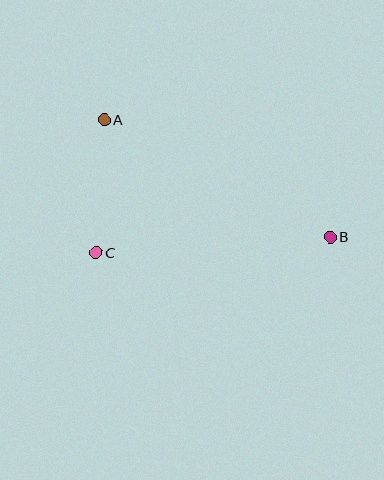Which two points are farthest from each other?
Points A and B are farthest from each other.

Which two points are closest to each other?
Points A and C are closest to each other.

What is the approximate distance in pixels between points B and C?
The distance between B and C is approximately 235 pixels.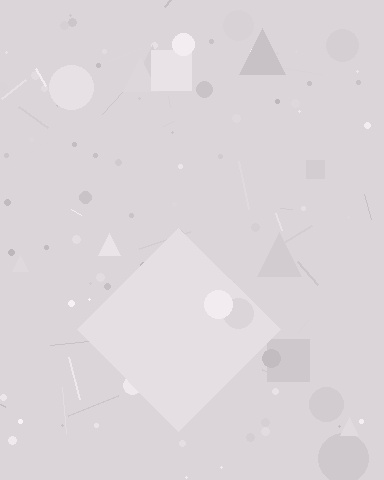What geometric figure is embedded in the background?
A diamond is embedded in the background.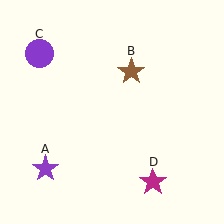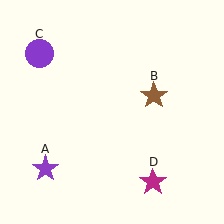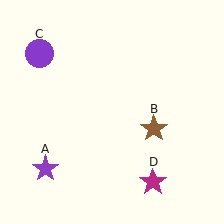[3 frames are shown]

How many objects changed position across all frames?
1 object changed position: brown star (object B).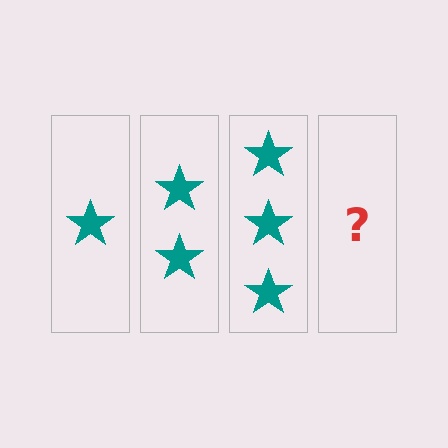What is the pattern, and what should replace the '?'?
The pattern is that each step adds one more star. The '?' should be 4 stars.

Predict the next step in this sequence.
The next step is 4 stars.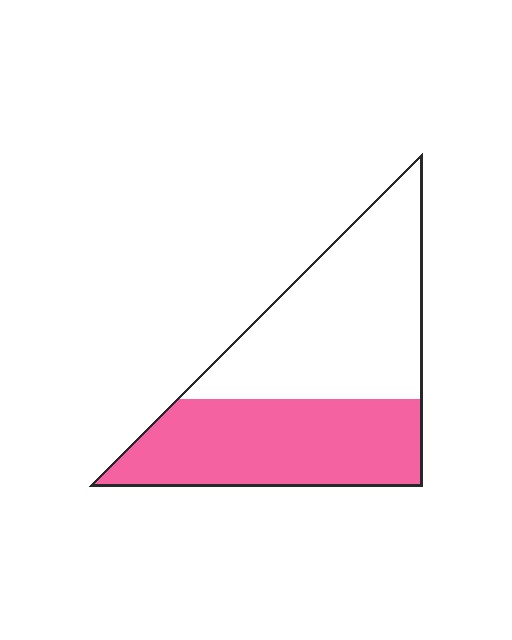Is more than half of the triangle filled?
No.